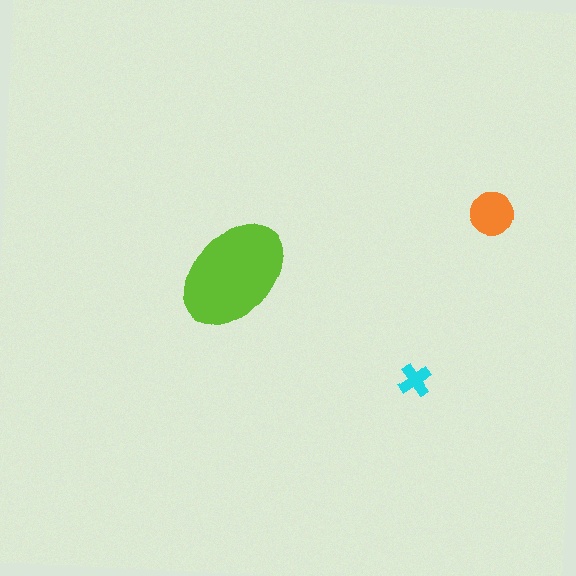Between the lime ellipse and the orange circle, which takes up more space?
The lime ellipse.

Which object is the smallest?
The cyan cross.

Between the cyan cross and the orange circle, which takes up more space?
The orange circle.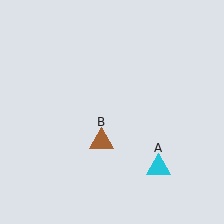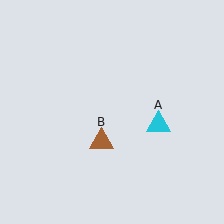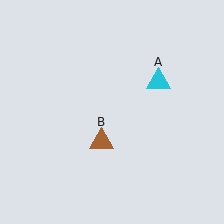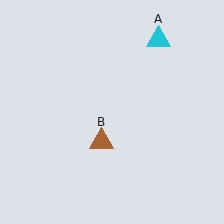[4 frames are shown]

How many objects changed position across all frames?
1 object changed position: cyan triangle (object A).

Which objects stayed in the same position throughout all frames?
Brown triangle (object B) remained stationary.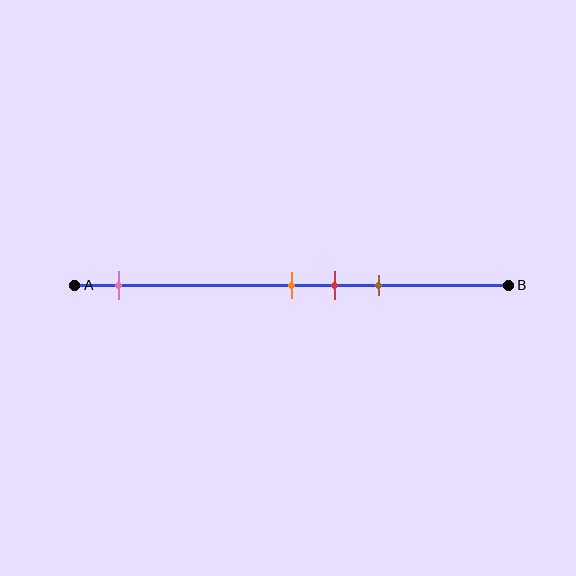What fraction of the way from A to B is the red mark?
The red mark is approximately 60% (0.6) of the way from A to B.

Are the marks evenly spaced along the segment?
No, the marks are not evenly spaced.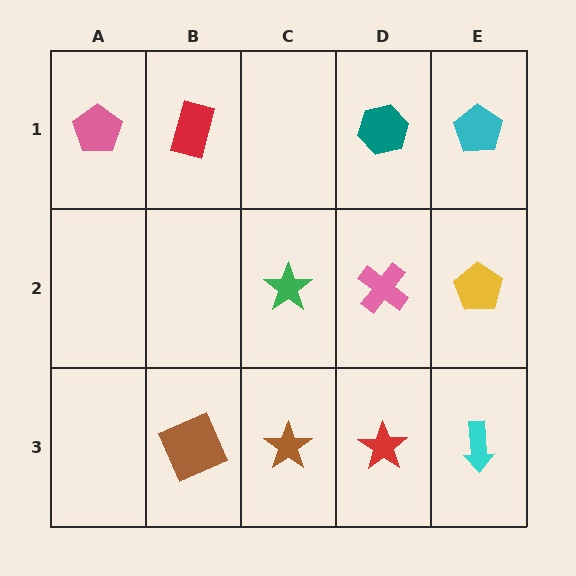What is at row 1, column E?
A cyan pentagon.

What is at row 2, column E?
A yellow pentagon.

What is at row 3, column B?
A brown square.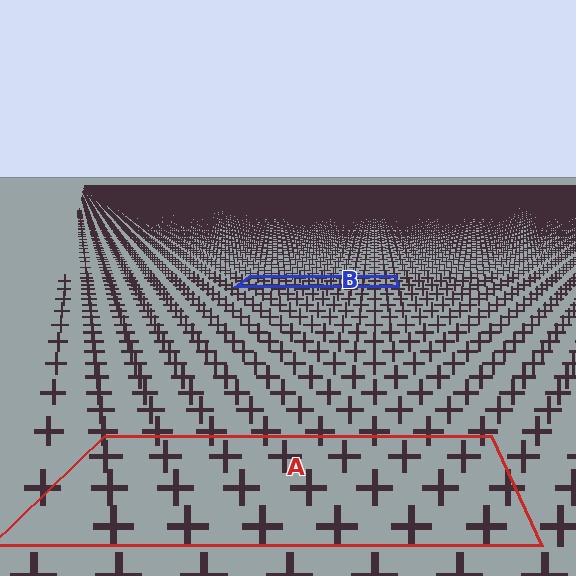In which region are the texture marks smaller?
The texture marks are smaller in region B, because it is farther away.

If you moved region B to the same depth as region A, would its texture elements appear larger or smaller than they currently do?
They would appear larger. At a closer depth, the same texture elements are projected at a bigger on-screen size.